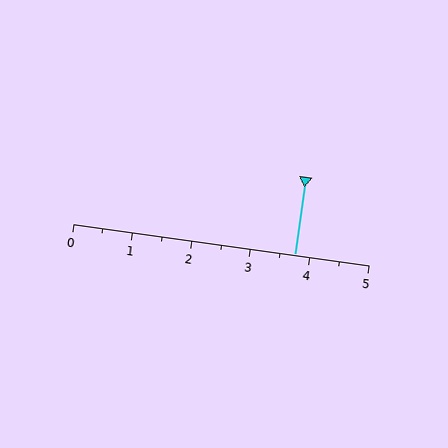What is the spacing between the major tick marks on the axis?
The major ticks are spaced 1 apart.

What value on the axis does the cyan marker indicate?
The marker indicates approximately 3.8.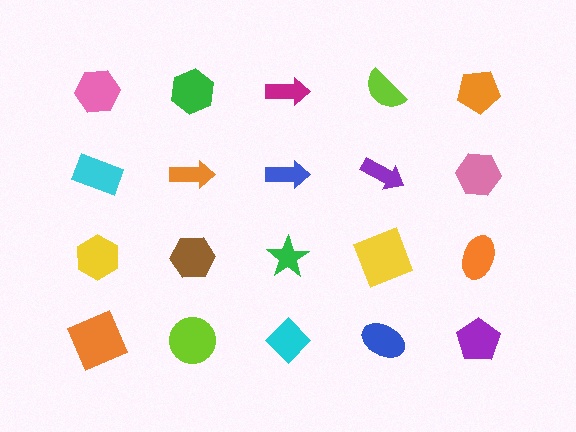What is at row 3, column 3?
A green star.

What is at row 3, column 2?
A brown hexagon.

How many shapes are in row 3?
5 shapes.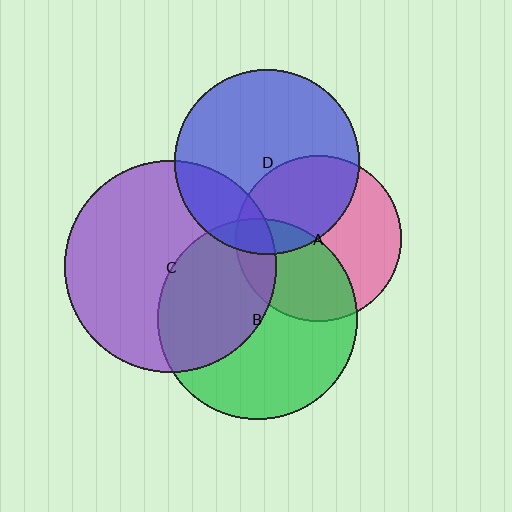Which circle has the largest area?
Circle C (purple).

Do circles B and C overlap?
Yes.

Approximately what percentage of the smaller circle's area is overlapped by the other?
Approximately 40%.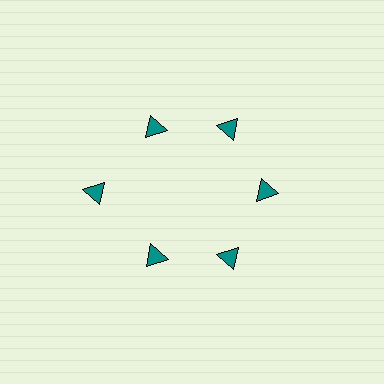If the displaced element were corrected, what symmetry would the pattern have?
It would have 6-fold rotational symmetry — the pattern would map onto itself every 60 degrees.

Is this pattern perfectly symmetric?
No. The 6 teal triangles are arranged in a ring, but one element near the 9 o'clock position is pushed outward from the center, breaking the 6-fold rotational symmetry.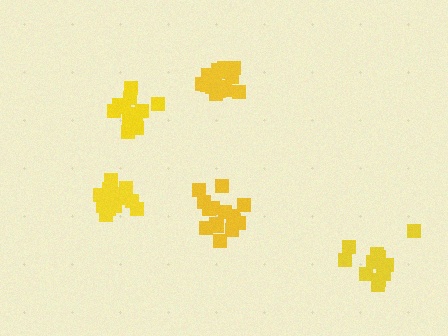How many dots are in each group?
Group 1: 14 dots, Group 2: 13 dots, Group 3: 15 dots, Group 4: 15 dots, Group 5: 12 dots (69 total).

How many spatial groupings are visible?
There are 5 spatial groupings.